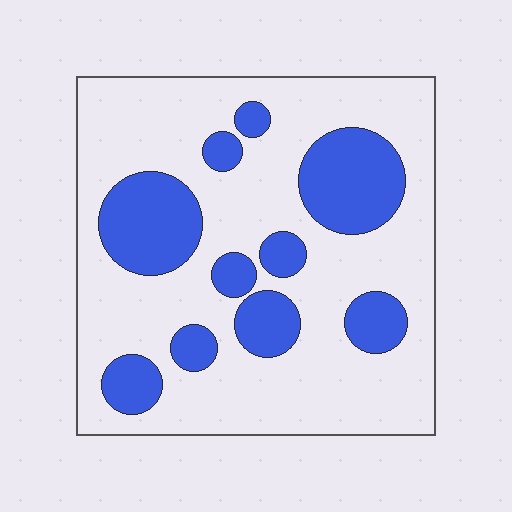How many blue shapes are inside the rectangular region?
10.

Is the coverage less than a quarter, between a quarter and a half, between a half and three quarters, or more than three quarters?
Between a quarter and a half.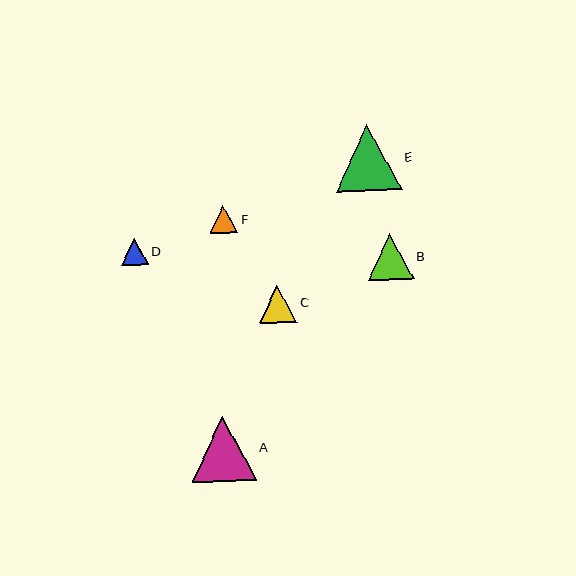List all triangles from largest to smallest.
From largest to smallest: E, A, B, C, F, D.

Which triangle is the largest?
Triangle E is the largest with a size of approximately 66 pixels.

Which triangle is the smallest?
Triangle D is the smallest with a size of approximately 27 pixels.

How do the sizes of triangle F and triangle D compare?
Triangle F and triangle D are approximately the same size.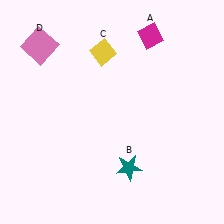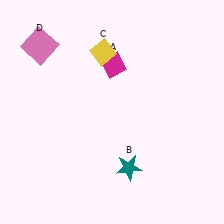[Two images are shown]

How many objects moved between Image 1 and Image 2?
1 object moved between the two images.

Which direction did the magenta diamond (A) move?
The magenta diamond (A) moved left.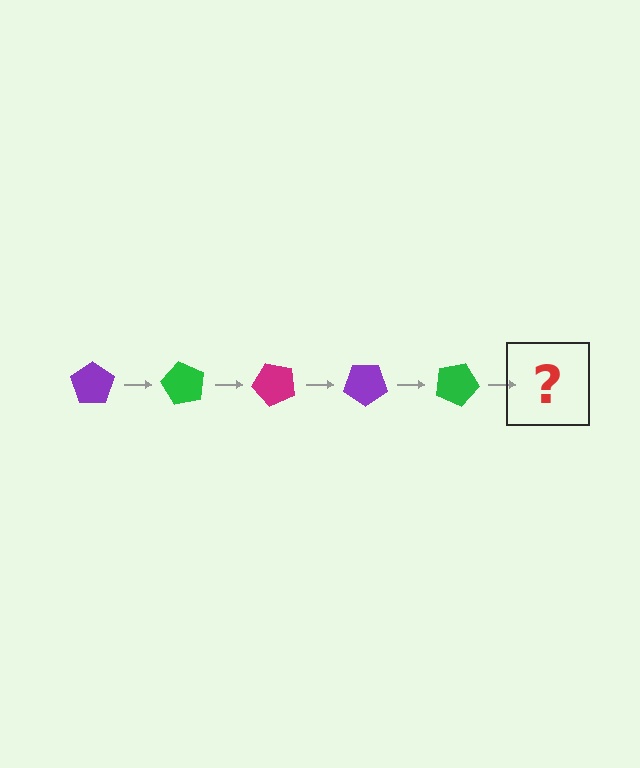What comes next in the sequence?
The next element should be a magenta pentagon, rotated 300 degrees from the start.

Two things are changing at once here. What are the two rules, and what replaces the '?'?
The two rules are that it rotates 60 degrees each step and the color cycles through purple, green, and magenta. The '?' should be a magenta pentagon, rotated 300 degrees from the start.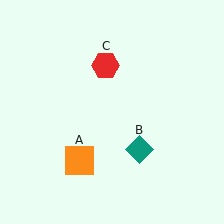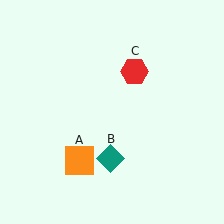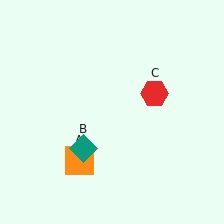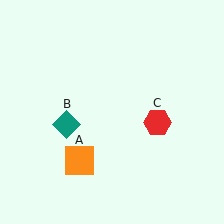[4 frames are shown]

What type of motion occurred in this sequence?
The teal diamond (object B), red hexagon (object C) rotated clockwise around the center of the scene.